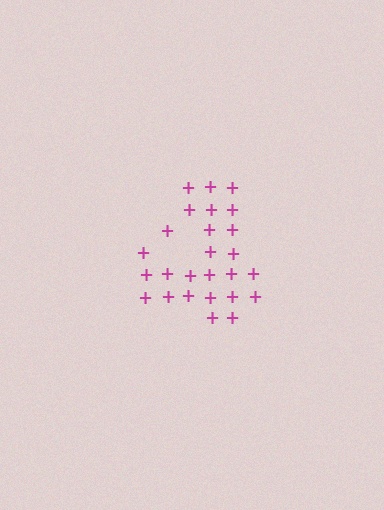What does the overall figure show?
The overall figure shows the digit 4.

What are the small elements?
The small elements are plus signs.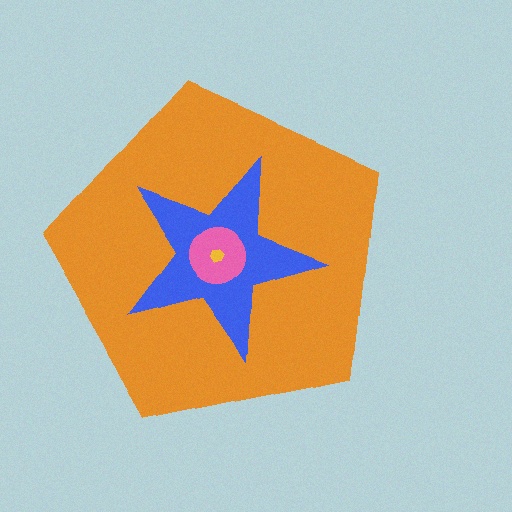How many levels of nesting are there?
4.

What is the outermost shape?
The orange pentagon.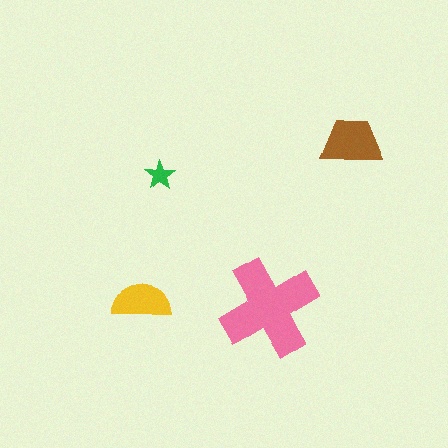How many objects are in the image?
There are 4 objects in the image.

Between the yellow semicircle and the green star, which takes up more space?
The yellow semicircle.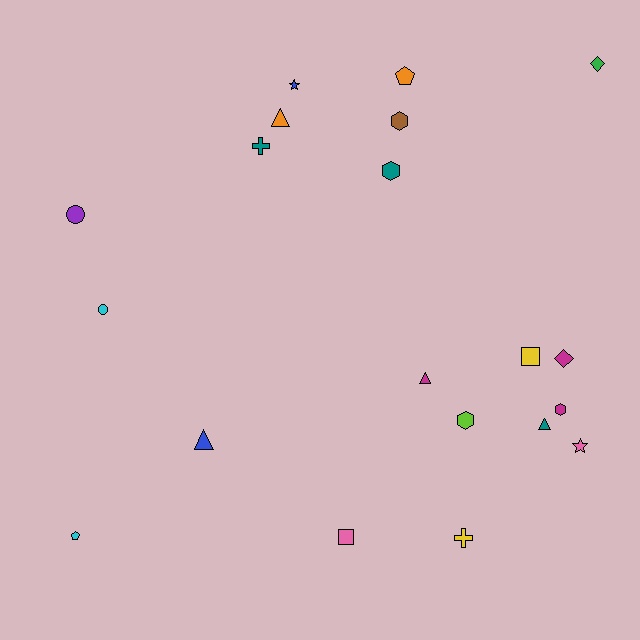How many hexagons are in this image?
There are 4 hexagons.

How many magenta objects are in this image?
There are 3 magenta objects.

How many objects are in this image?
There are 20 objects.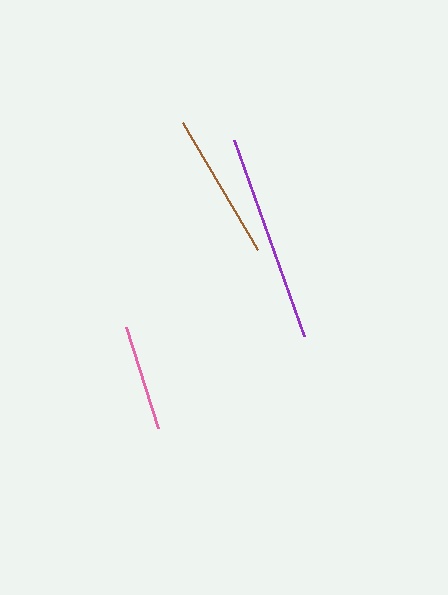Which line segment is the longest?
The purple line is the longest at approximately 208 pixels.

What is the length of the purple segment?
The purple segment is approximately 208 pixels long.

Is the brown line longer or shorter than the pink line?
The brown line is longer than the pink line.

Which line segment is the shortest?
The pink line is the shortest at approximately 107 pixels.